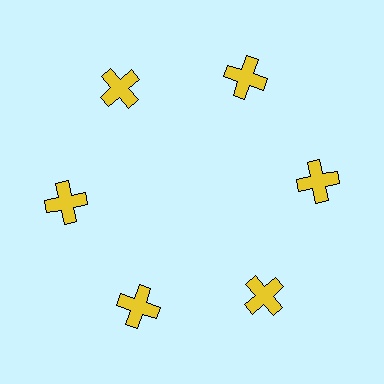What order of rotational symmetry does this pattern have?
This pattern has 6-fold rotational symmetry.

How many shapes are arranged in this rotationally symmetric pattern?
There are 6 shapes, arranged in 6 groups of 1.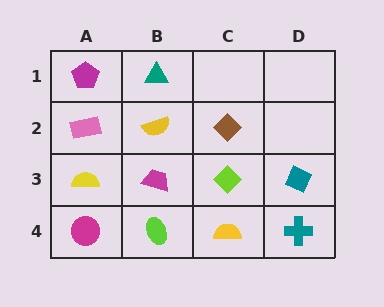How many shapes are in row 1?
2 shapes.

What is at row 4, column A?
A magenta circle.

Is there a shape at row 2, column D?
No, that cell is empty.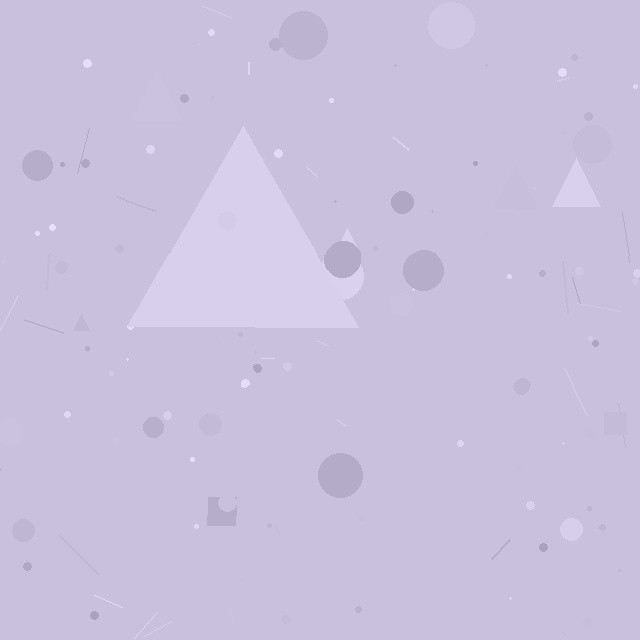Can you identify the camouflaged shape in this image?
The camouflaged shape is a triangle.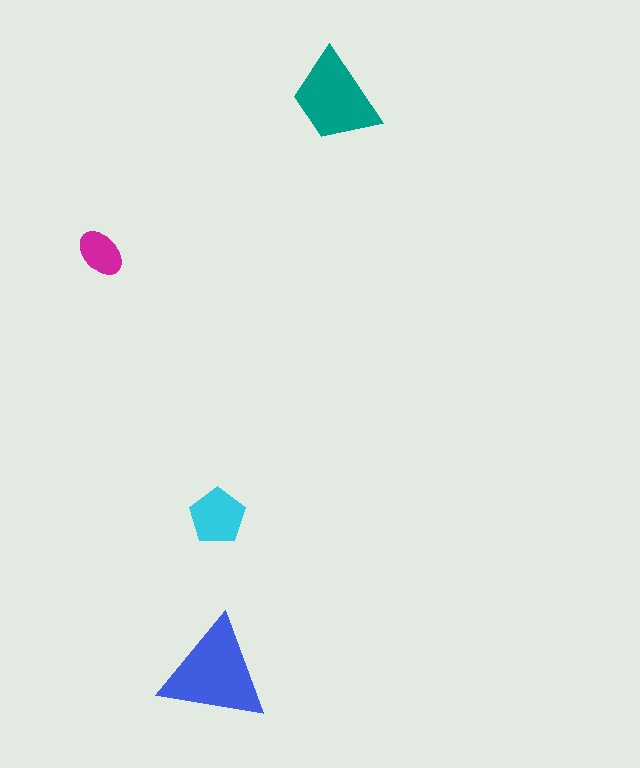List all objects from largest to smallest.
The blue triangle, the teal trapezoid, the cyan pentagon, the magenta ellipse.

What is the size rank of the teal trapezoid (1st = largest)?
2nd.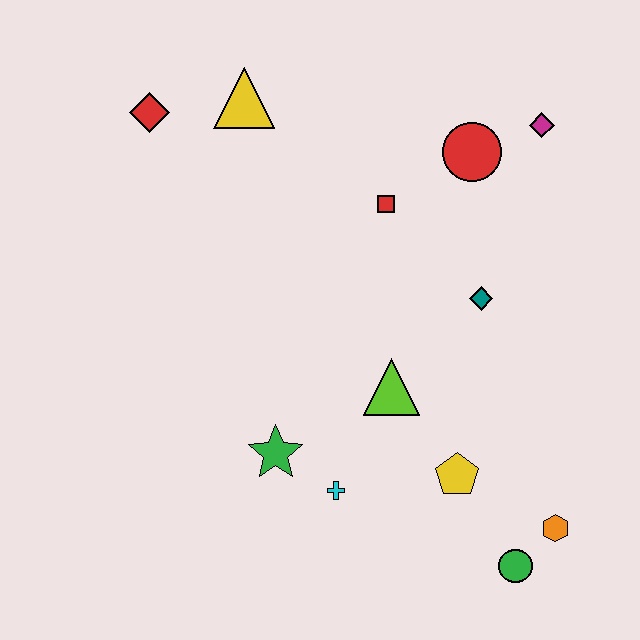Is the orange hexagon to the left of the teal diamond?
No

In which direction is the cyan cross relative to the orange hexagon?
The cyan cross is to the left of the orange hexagon.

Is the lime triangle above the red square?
No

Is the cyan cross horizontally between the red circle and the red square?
No